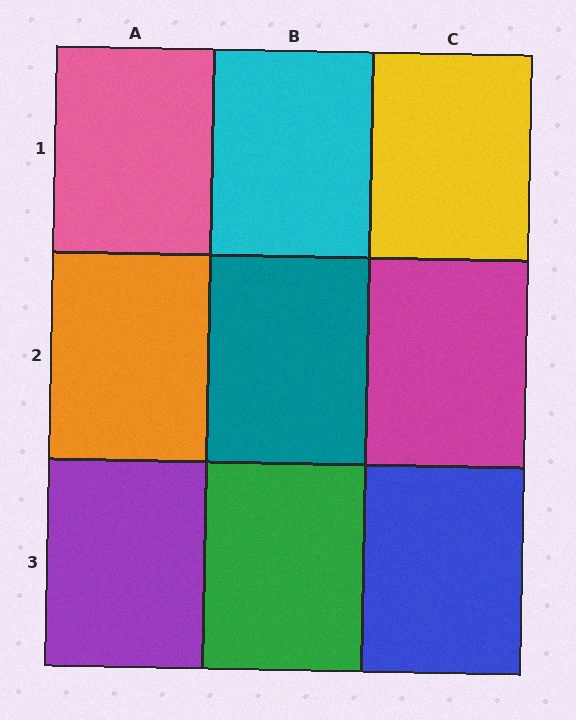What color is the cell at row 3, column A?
Purple.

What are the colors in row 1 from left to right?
Pink, cyan, yellow.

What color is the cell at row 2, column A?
Orange.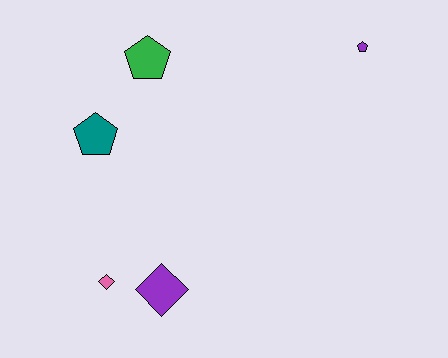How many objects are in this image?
There are 5 objects.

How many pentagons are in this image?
There are 3 pentagons.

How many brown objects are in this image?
There are no brown objects.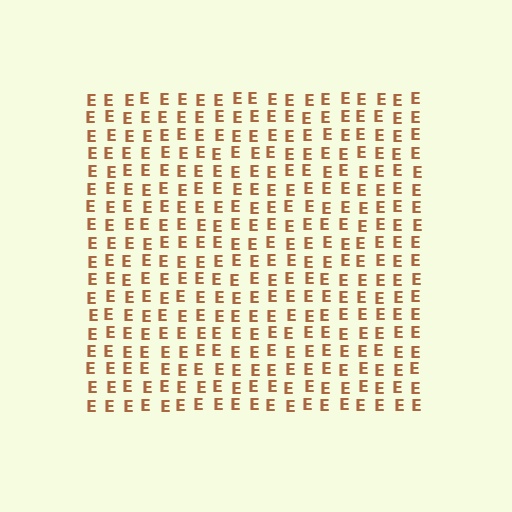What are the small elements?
The small elements are letter E's.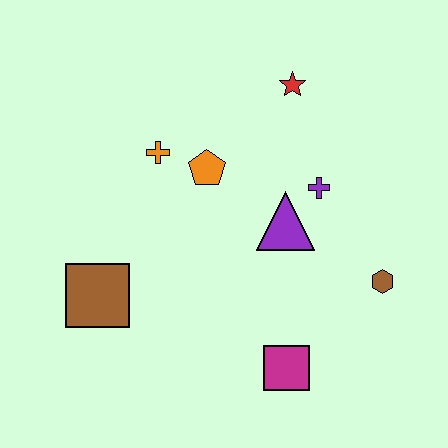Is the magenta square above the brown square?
No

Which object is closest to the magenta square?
The brown hexagon is closest to the magenta square.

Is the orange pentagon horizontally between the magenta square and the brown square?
Yes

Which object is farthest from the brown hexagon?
The brown square is farthest from the brown hexagon.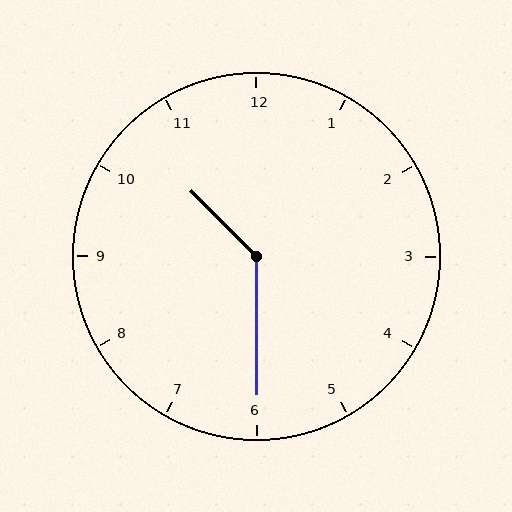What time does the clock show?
10:30.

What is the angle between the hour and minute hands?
Approximately 135 degrees.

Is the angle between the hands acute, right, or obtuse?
It is obtuse.